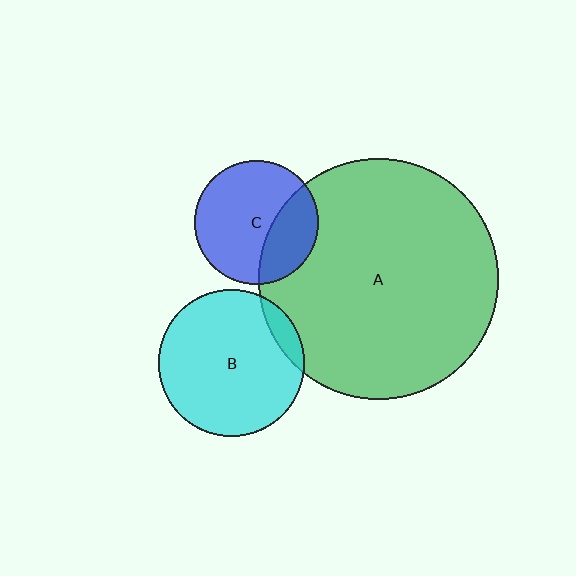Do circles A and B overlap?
Yes.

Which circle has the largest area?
Circle A (green).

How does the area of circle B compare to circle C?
Approximately 1.4 times.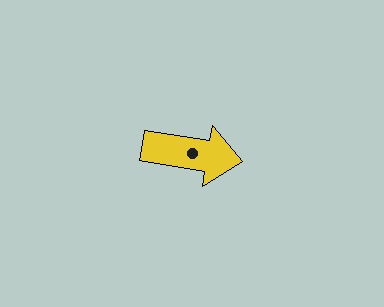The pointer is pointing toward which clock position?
Roughly 3 o'clock.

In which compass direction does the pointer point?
East.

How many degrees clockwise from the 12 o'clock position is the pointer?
Approximately 99 degrees.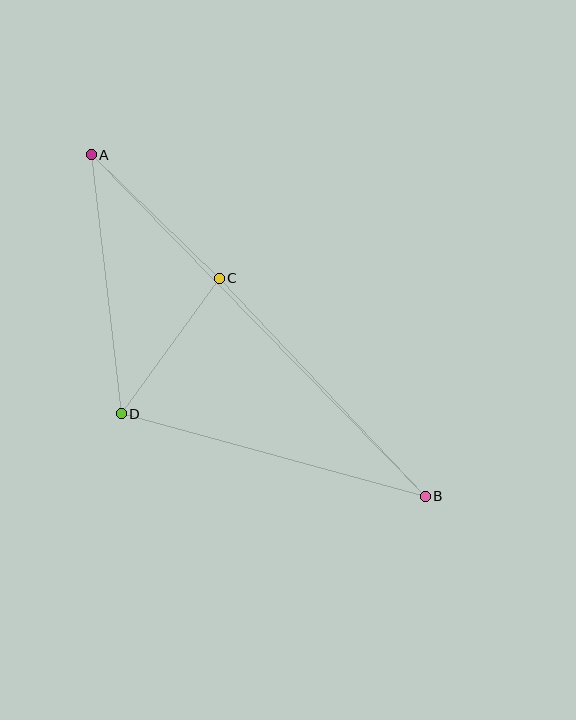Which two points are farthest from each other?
Points A and B are farthest from each other.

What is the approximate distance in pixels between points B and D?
The distance between B and D is approximately 315 pixels.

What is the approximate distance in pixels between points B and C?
The distance between B and C is approximately 300 pixels.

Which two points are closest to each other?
Points C and D are closest to each other.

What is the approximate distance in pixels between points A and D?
The distance between A and D is approximately 261 pixels.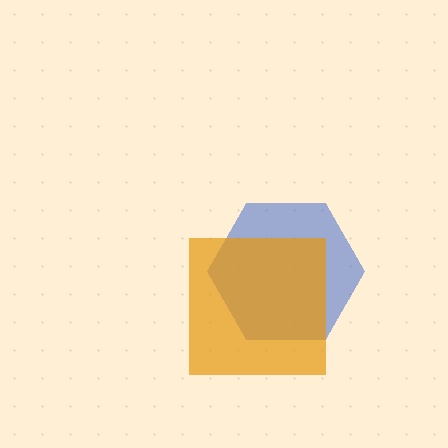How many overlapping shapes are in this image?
There are 2 overlapping shapes in the image.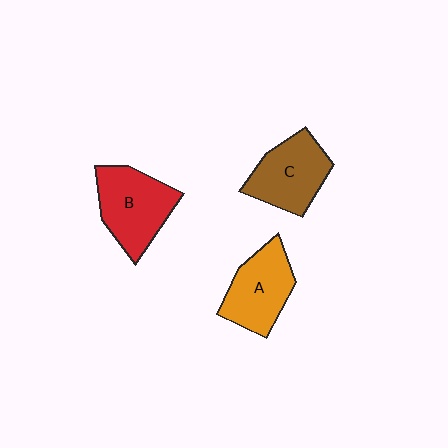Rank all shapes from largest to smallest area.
From largest to smallest: B (red), C (brown), A (orange).